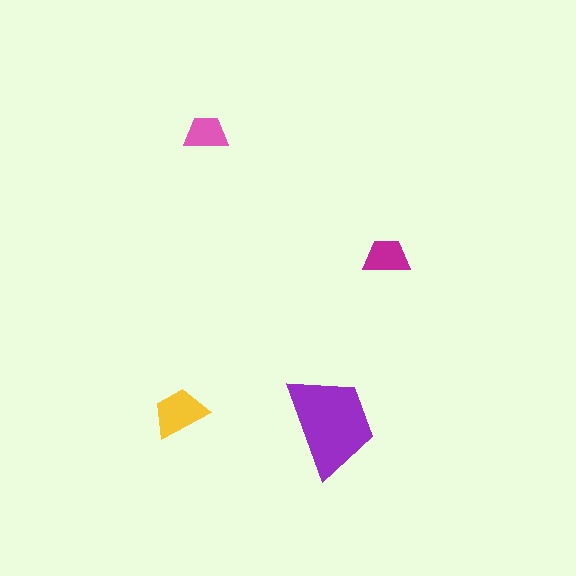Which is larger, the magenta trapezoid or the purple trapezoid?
The purple one.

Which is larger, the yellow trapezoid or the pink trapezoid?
The yellow one.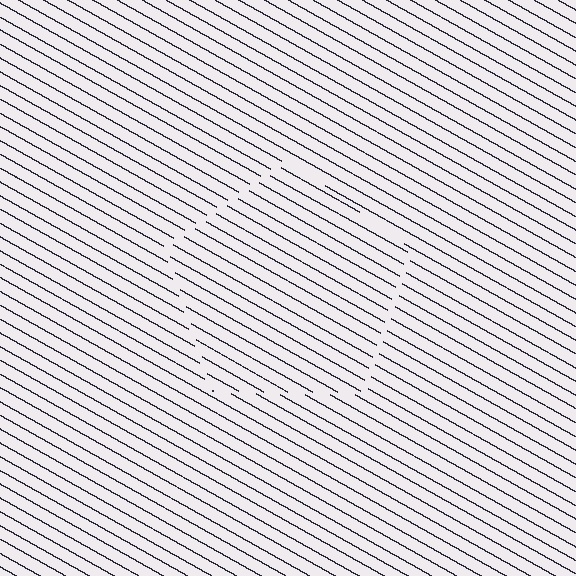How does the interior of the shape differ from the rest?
The interior of the shape contains the same grating, shifted by half a period — the contour is defined by the phase discontinuity where line-ends from the inner and outer gratings abut.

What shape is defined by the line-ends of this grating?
An illusory pentagon. The interior of the shape contains the same grating, shifted by half a period — the contour is defined by the phase discontinuity where line-ends from the inner and outer gratings abut.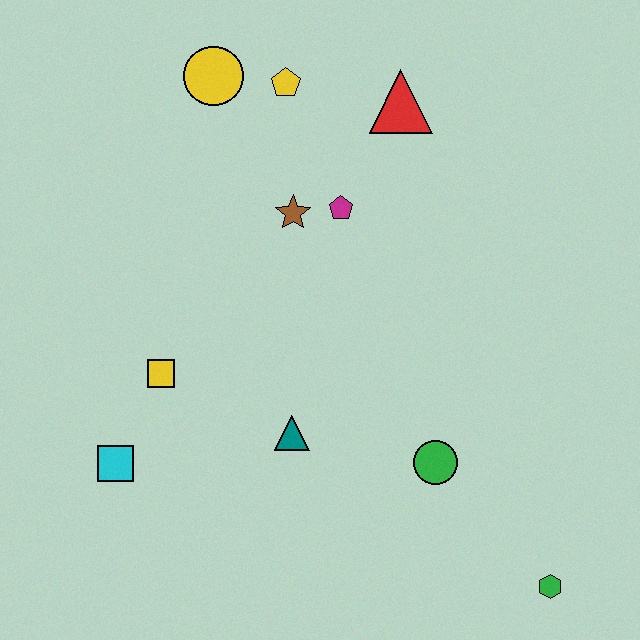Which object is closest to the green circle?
The teal triangle is closest to the green circle.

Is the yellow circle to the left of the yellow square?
No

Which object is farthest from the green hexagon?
The yellow circle is farthest from the green hexagon.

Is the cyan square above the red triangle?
No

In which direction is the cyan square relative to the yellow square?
The cyan square is below the yellow square.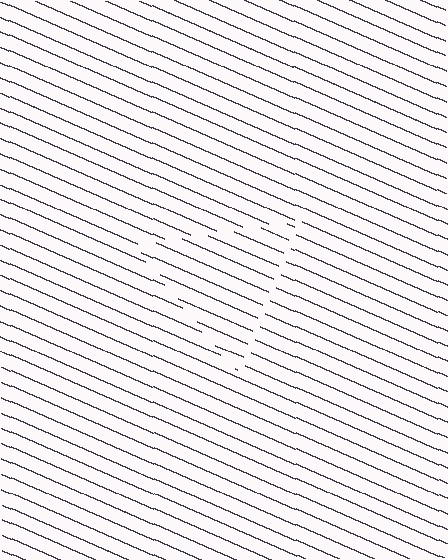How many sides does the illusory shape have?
3 sides — the line-ends trace a triangle.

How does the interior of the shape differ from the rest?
The interior of the shape contains the same grating, shifted by half a period — the contour is defined by the phase discontinuity where line-ends from the inner and outer gratings abut.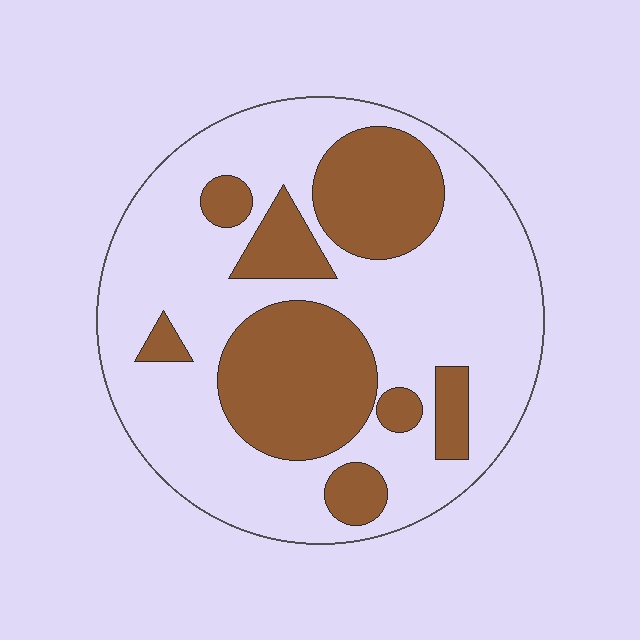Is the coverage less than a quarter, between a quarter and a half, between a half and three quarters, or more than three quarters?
Between a quarter and a half.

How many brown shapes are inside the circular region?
8.